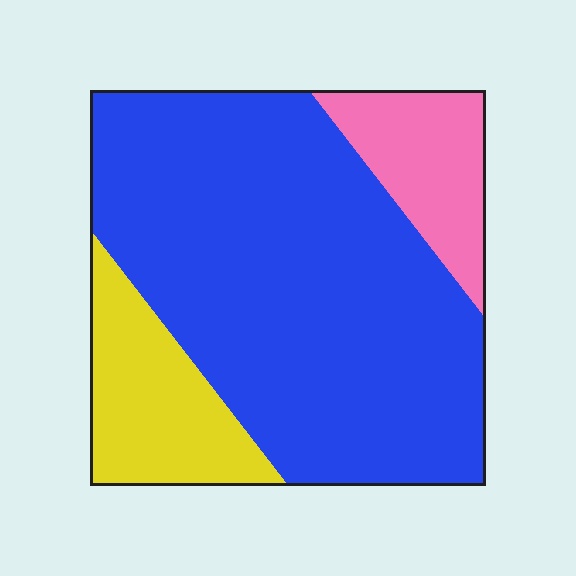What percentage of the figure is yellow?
Yellow takes up less than a sixth of the figure.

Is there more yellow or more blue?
Blue.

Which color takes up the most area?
Blue, at roughly 70%.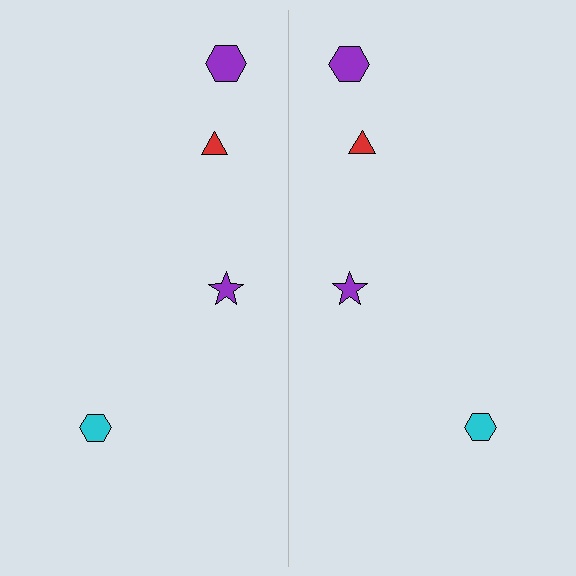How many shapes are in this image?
There are 8 shapes in this image.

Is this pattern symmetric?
Yes, this pattern has bilateral (reflection) symmetry.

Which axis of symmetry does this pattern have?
The pattern has a vertical axis of symmetry running through the center of the image.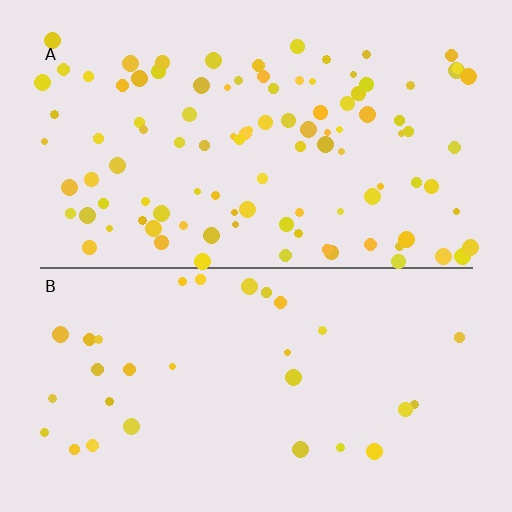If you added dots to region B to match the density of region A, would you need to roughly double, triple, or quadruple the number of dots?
Approximately triple.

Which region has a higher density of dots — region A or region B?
A (the top).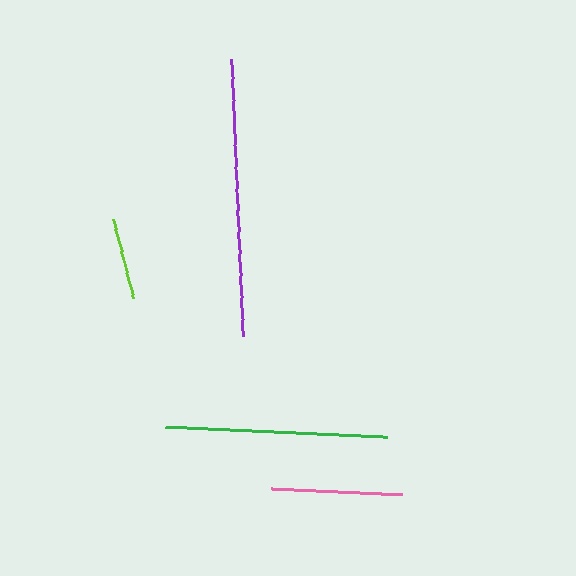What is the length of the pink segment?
The pink segment is approximately 131 pixels long.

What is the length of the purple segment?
The purple segment is approximately 277 pixels long.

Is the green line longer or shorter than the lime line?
The green line is longer than the lime line.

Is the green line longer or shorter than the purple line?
The purple line is longer than the green line.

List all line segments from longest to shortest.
From longest to shortest: purple, green, pink, lime.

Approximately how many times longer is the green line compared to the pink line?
The green line is approximately 1.7 times the length of the pink line.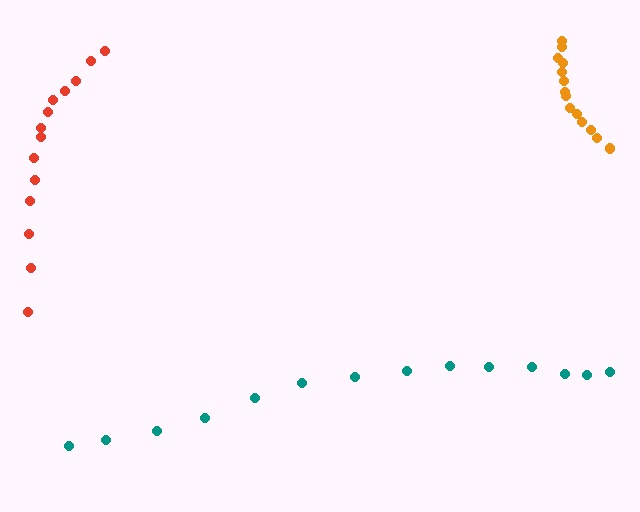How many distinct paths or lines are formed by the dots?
There are 3 distinct paths.